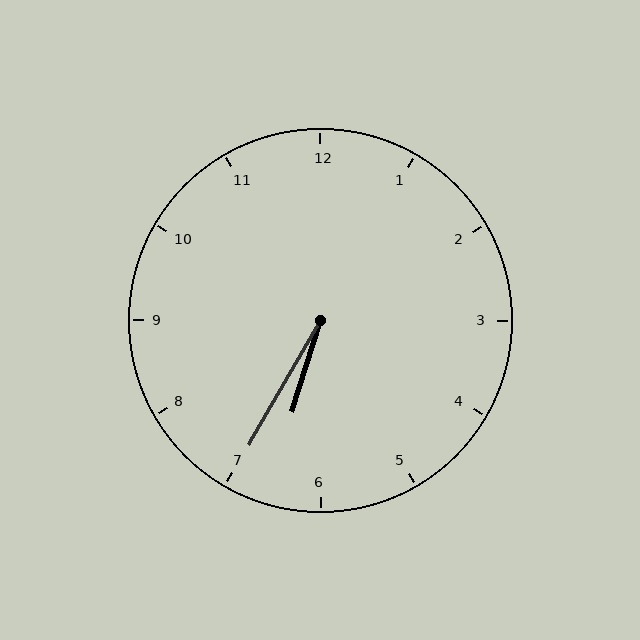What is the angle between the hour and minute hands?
Approximately 12 degrees.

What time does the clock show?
6:35.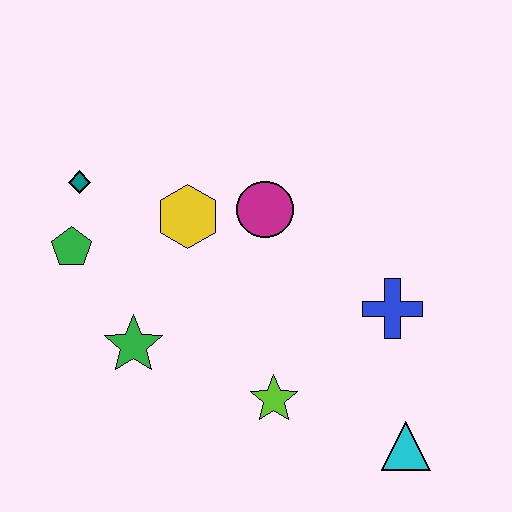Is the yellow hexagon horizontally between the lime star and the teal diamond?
Yes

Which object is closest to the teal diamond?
The green pentagon is closest to the teal diamond.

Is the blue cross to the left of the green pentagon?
No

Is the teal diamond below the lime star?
No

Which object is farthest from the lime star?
The teal diamond is farthest from the lime star.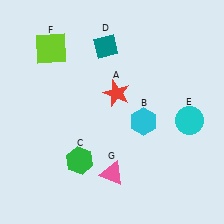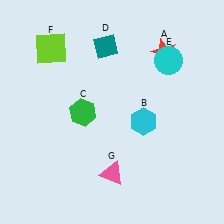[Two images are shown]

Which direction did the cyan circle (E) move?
The cyan circle (E) moved up.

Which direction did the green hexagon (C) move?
The green hexagon (C) moved up.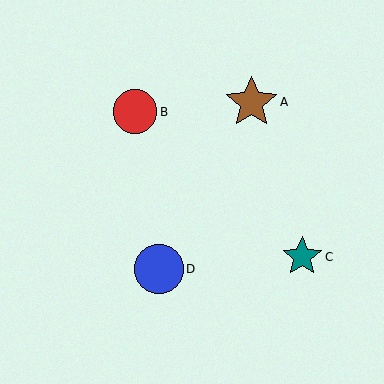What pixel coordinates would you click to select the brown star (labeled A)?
Click at (251, 102) to select the brown star A.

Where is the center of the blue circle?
The center of the blue circle is at (159, 269).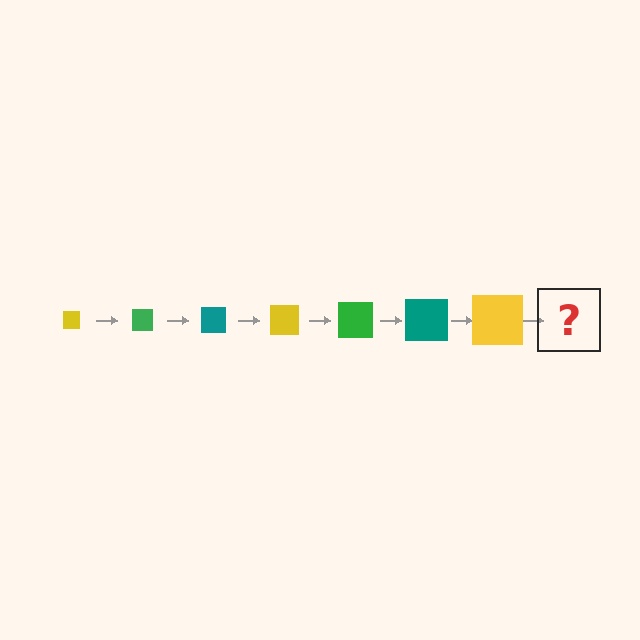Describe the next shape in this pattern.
It should be a green square, larger than the previous one.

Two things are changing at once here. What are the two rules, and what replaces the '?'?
The two rules are that the square grows larger each step and the color cycles through yellow, green, and teal. The '?' should be a green square, larger than the previous one.